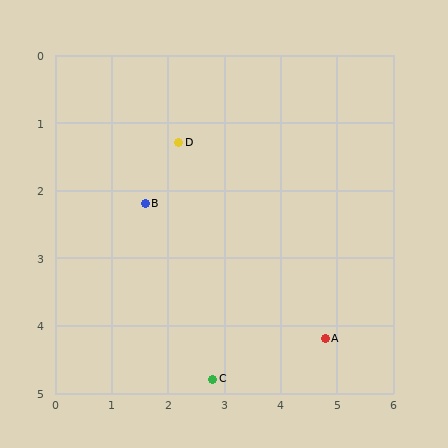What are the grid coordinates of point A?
Point A is at approximately (4.8, 4.2).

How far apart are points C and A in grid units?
Points C and A are about 2.1 grid units apart.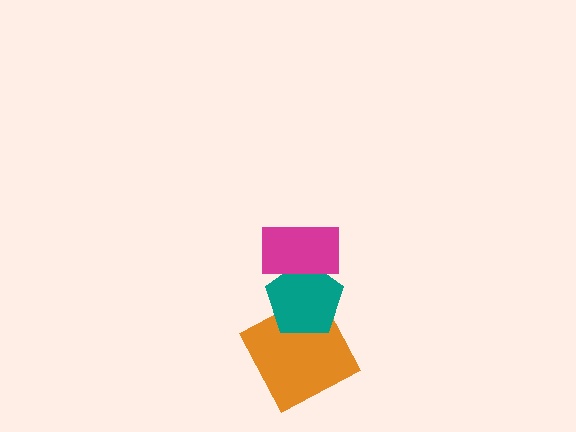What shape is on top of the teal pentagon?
The magenta rectangle is on top of the teal pentagon.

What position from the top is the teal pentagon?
The teal pentagon is 2nd from the top.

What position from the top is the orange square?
The orange square is 3rd from the top.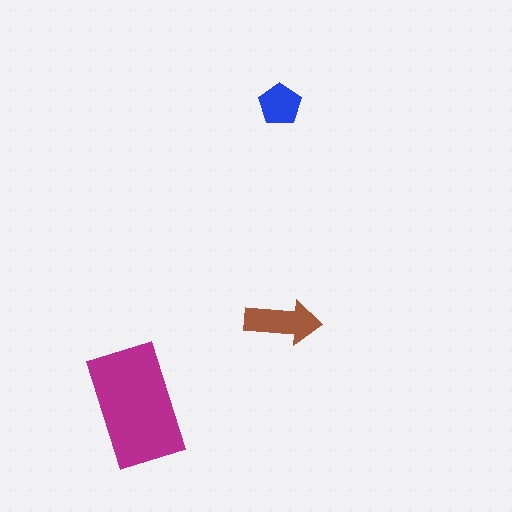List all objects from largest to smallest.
The magenta rectangle, the brown arrow, the blue pentagon.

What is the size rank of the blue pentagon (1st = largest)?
3rd.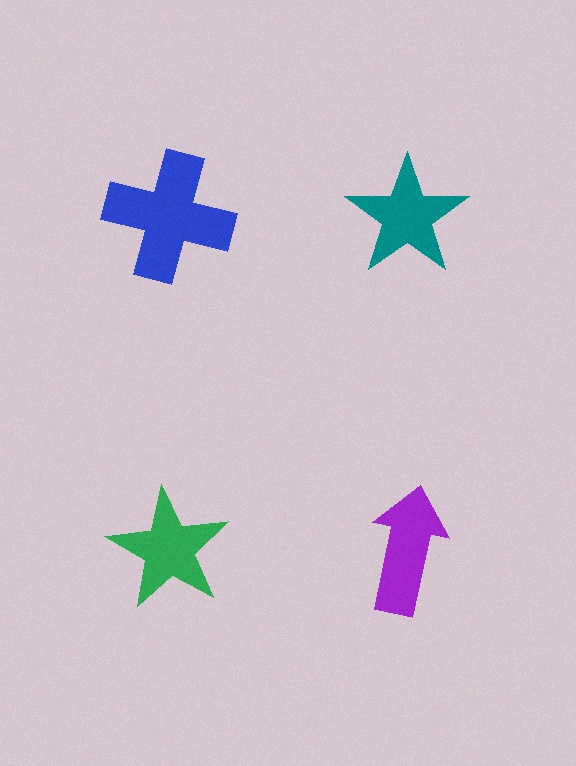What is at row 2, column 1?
A green star.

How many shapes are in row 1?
2 shapes.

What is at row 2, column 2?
A purple arrow.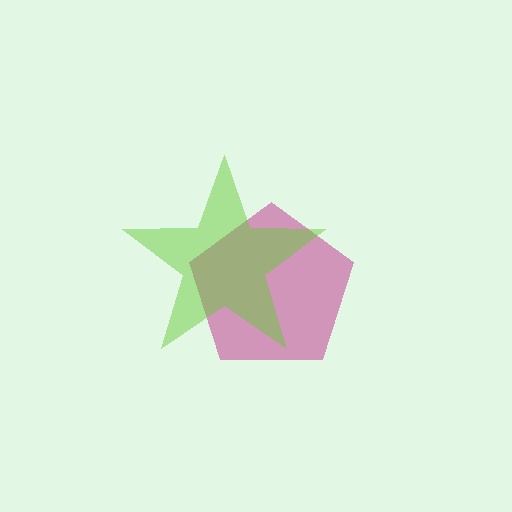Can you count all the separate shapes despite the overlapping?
Yes, there are 2 separate shapes.